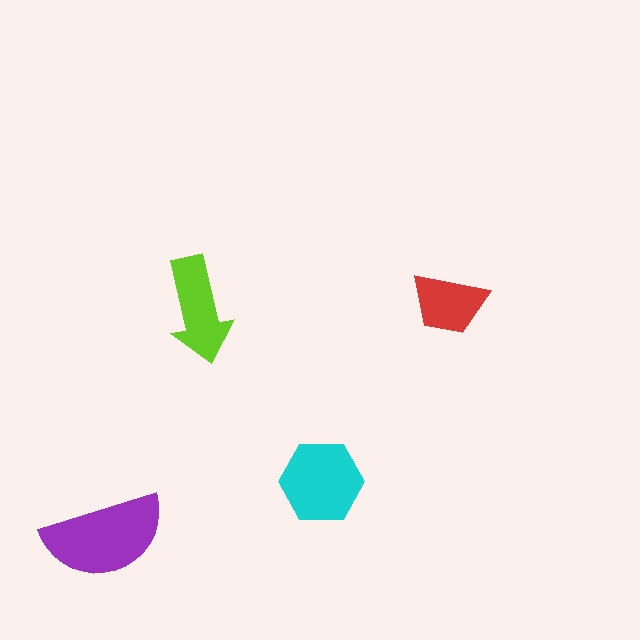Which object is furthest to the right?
The red trapezoid is rightmost.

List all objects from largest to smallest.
The purple semicircle, the cyan hexagon, the lime arrow, the red trapezoid.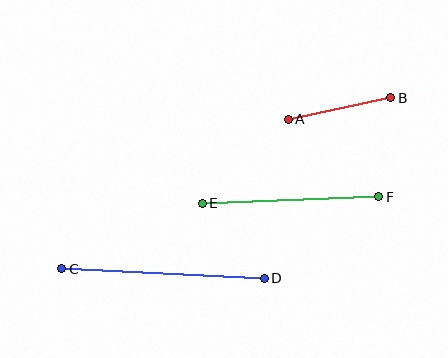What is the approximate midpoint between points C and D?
The midpoint is at approximately (163, 273) pixels.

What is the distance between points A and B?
The distance is approximately 105 pixels.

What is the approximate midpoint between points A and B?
The midpoint is at approximately (339, 108) pixels.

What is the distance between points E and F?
The distance is approximately 176 pixels.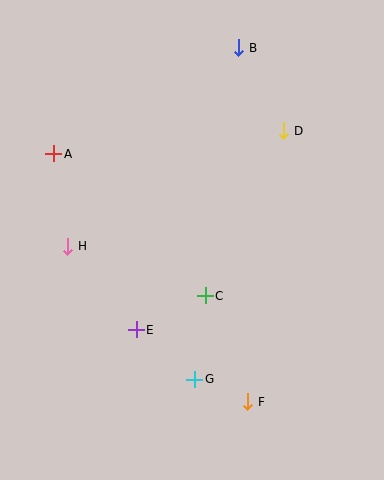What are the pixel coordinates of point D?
Point D is at (284, 131).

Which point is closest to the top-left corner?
Point A is closest to the top-left corner.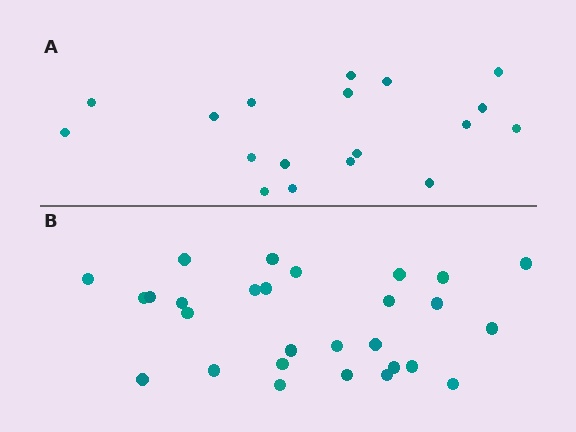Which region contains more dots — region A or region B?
Region B (the bottom region) has more dots.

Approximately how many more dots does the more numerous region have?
Region B has roughly 10 or so more dots than region A.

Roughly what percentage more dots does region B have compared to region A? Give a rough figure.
About 55% more.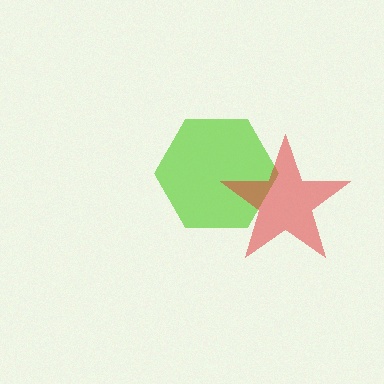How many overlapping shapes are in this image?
There are 2 overlapping shapes in the image.